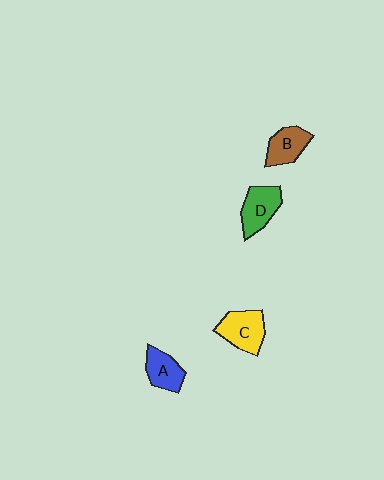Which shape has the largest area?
Shape C (yellow).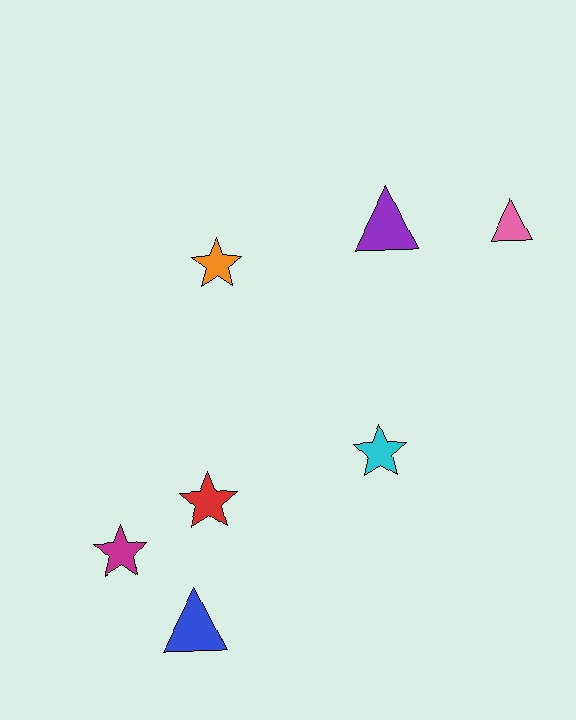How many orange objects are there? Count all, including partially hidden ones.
There is 1 orange object.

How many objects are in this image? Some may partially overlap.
There are 7 objects.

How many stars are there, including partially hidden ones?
There are 4 stars.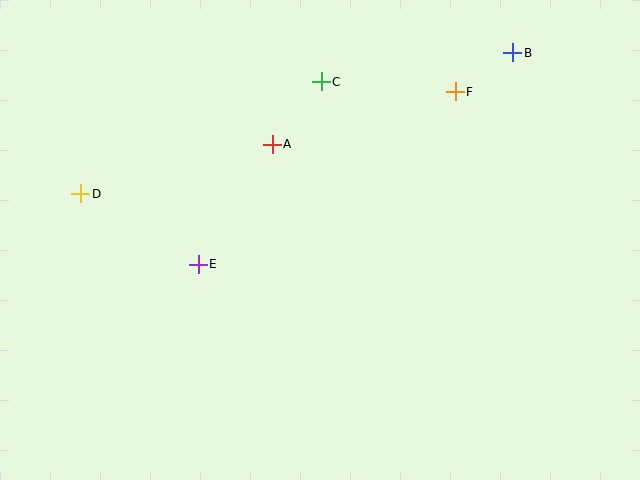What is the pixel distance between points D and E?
The distance between D and E is 137 pixels.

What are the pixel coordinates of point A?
Point A is at (272, 144).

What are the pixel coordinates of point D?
Point D is at (81, 194).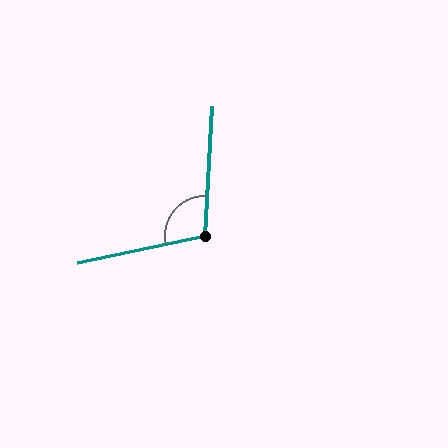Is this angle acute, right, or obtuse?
It is obtuse.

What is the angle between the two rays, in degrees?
Approximately 105 degrees.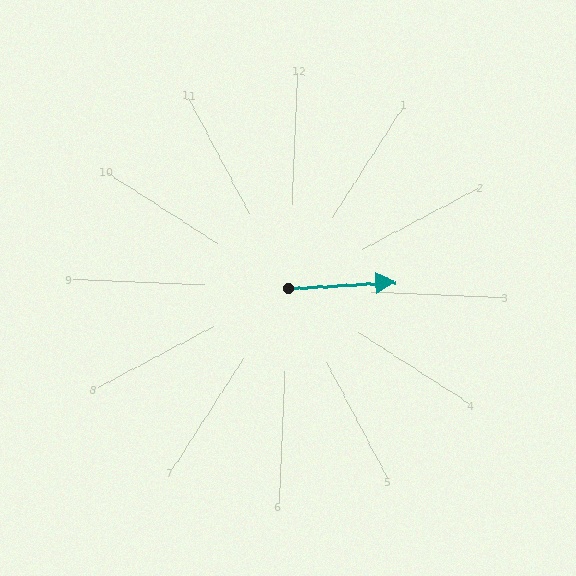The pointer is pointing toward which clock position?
Roughly 3 o'clock.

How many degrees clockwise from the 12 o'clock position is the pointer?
Approximately 84 degrees.